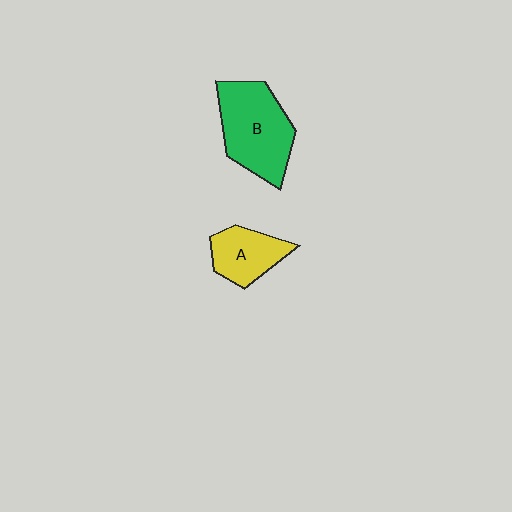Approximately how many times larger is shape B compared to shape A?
Approximately 1.7 times.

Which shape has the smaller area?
Shape A (yellow).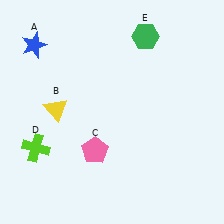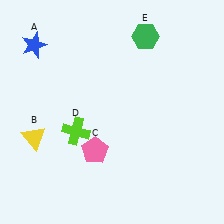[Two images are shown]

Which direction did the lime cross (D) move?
The lime cross (D) moved right.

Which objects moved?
The objects that moved are: the yellow triangle (B), the lime cross (D).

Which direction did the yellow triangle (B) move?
The yellow triangle (B) moved down.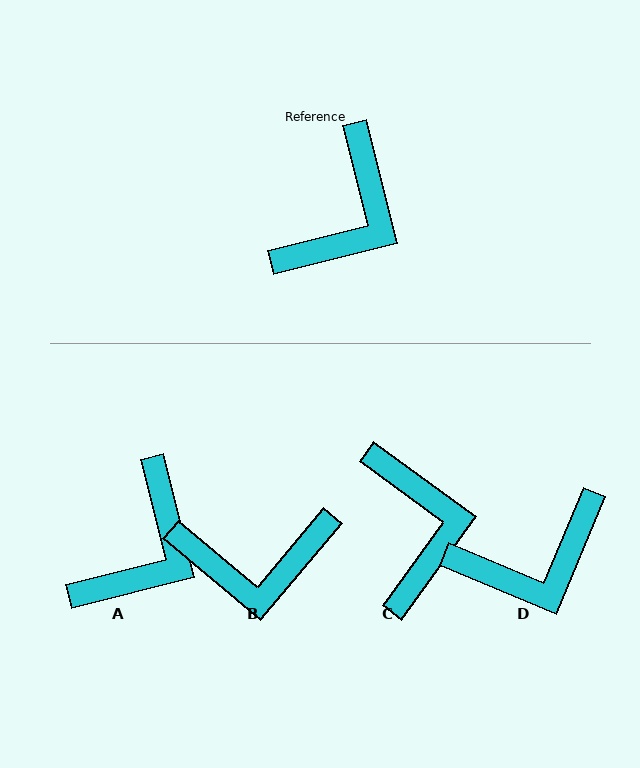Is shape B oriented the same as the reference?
No, it is off by about 54 degrees.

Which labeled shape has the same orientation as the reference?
A.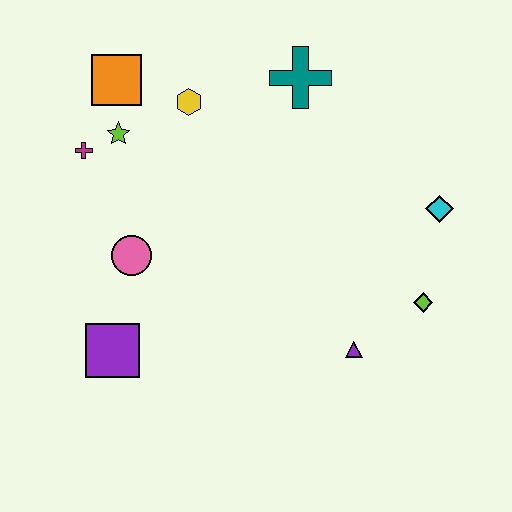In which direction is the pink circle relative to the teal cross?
The pink circle is below the teal cross.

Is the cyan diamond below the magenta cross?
Yes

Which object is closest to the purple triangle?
The lime diamond is closest to the purple triangle.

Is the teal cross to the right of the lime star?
Yes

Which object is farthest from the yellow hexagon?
The lime diamond is farthest from the yellow hexagon.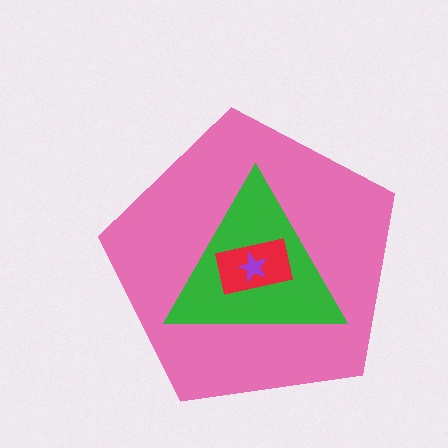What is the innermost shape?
The purple star.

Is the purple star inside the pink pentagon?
Yes.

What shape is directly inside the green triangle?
The red rectangle.